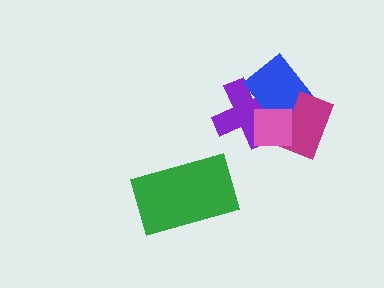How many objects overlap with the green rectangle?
0 objects overlap with the green rectangle.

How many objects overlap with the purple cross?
2 objects overlap with the purple cross.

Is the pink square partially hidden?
No, no other shape covers it.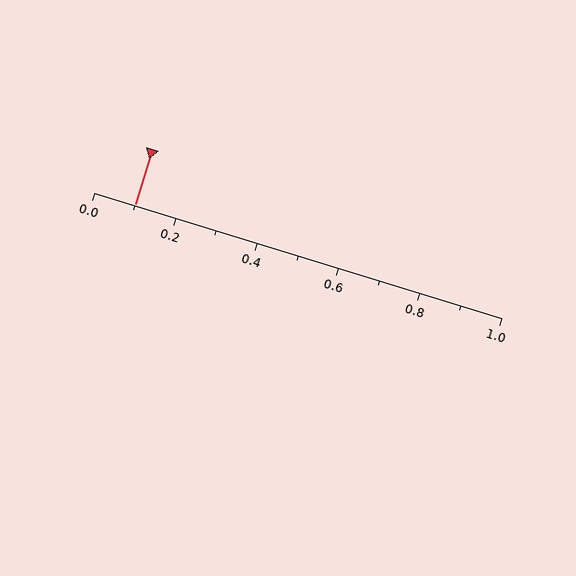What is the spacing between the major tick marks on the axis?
The major ticks are spaced 0.2 apart.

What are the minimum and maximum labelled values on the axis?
The axis runs from 0.0 to 1.0.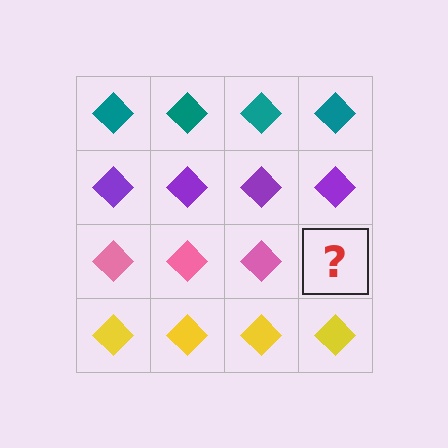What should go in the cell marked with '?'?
The missing cell should contain a pink diamond.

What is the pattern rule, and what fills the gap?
The rule is that each row has a consistent color. The gap should be filled with a pink diamond.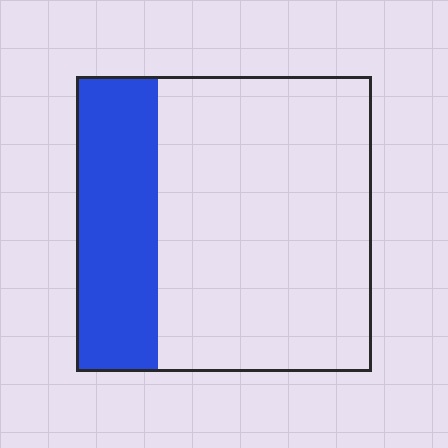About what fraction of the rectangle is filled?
About one quarter (1/4).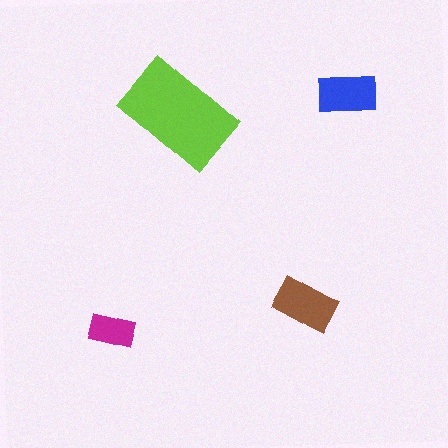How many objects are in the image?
There are 4 objects in the image.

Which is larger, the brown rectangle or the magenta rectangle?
The brown one.